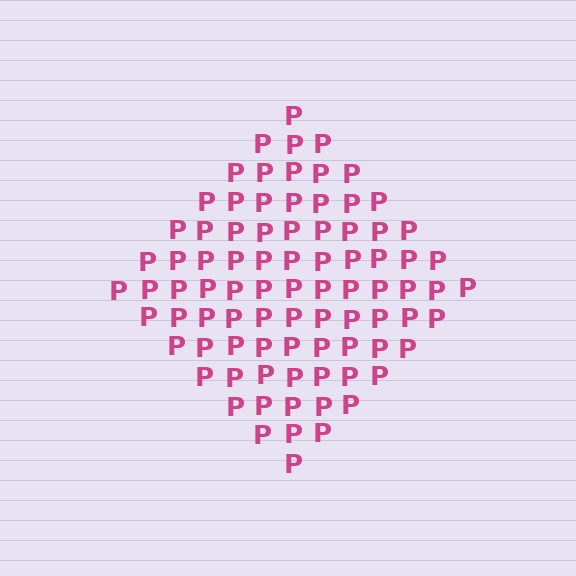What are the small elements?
The small elements are letter P's.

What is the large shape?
The large shape is a diamond.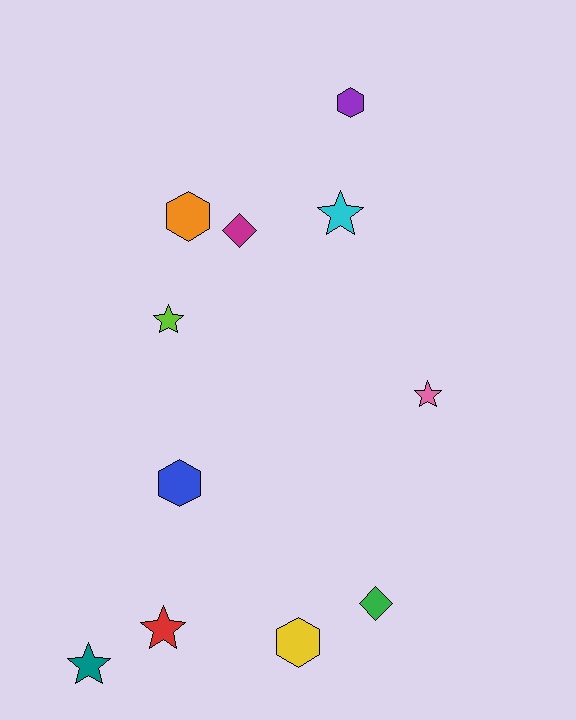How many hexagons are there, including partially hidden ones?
There are 4 hexagons.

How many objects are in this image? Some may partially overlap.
There are 11 objects.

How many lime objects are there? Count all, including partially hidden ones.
There is 1 lime object.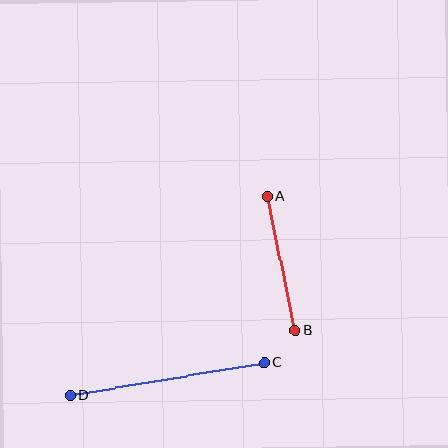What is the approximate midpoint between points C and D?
The midpoint is at approximately (167, 379) pixels.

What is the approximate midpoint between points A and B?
The midpoint is at approximately (281, 263) pixels.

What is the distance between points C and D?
The distance is approximately 197 pixels.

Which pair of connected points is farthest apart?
Points C and D are farthest apart.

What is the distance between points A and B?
The distance is approximately 137 pixels.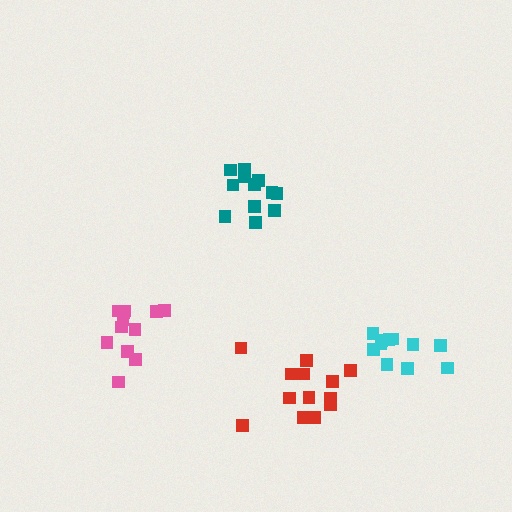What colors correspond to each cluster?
The clusters are colored: teal, pink, cyan, red.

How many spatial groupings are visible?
There are 4 spatial groupings.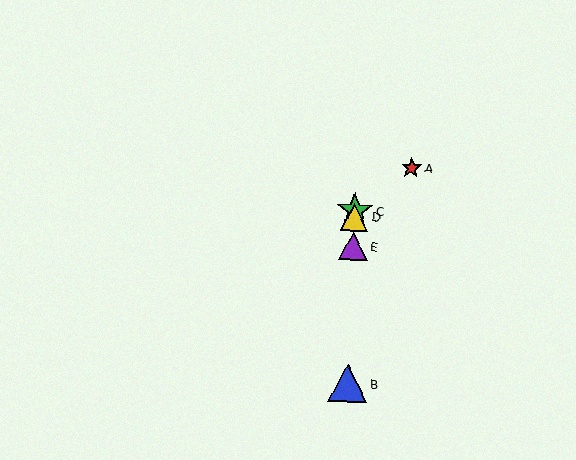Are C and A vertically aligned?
No, C is at x≈355 and A is at x≈411.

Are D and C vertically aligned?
Yes, both are at x≈354.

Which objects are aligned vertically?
Objects B, C, D, E are aligned vertically.